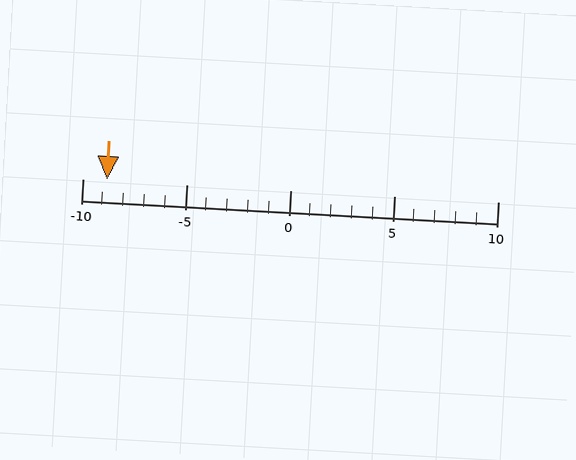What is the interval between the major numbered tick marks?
The major tick marks are spaced 5 units apart.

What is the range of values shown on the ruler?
The ruler shows values from -10 to 10.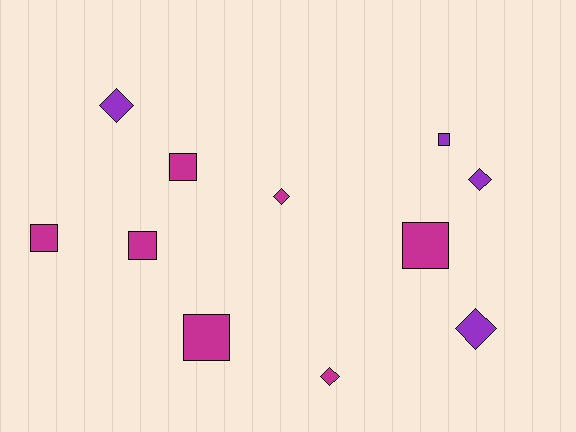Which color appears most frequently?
Magenta, with 7 objects.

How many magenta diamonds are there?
There are 2 magenta diamonds.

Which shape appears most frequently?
Square, with 6 objects.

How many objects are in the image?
There are 11 objects.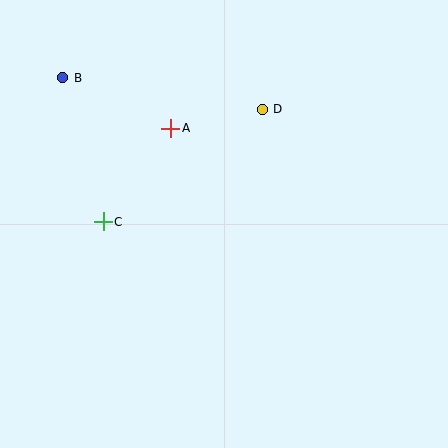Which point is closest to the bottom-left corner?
Point C is closest to the bottom-left corner.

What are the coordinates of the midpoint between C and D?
The midpoint between C and D is at (183, 165).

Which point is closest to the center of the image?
Point A at (171, 128) is closest to the center.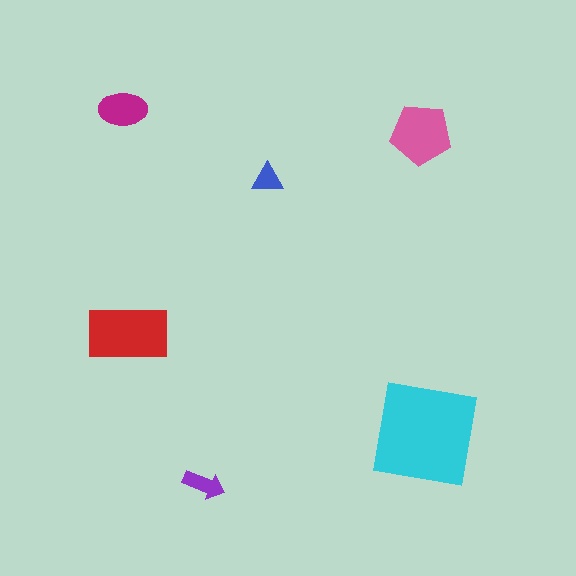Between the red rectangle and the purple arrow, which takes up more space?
The red rectangle.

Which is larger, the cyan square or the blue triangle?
The cyan square.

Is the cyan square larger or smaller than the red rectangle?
Larger.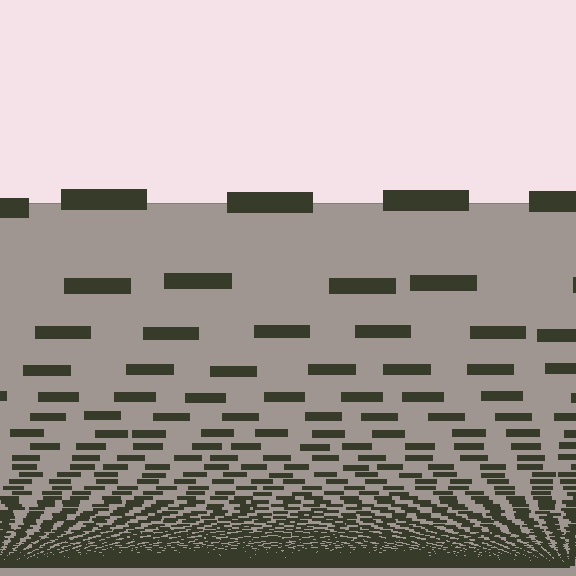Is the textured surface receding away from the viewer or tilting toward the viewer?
The surface appears to tilt toward the viewer. Texture elements get larger and sparser toward the top.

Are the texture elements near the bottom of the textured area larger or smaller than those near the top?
Smaller. The gradient is inverted — elements near the bottom are smaller and denser.